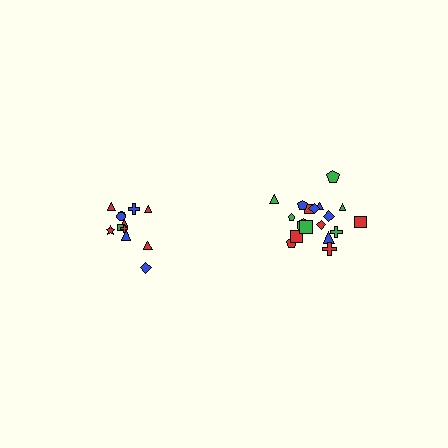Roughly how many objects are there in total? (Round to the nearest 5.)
Roughly 30 objects in total.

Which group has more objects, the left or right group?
The right group.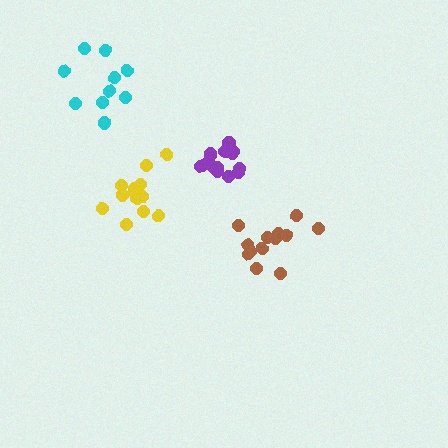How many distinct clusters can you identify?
There are 4 distinct clusters.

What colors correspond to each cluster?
The clusters are colored: cyan, brown, yellow, purple.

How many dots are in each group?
Group 1: 10 dots, Group 2: 13 dots, Group 3: 13 dots, Group 4: 14 dots (50 total).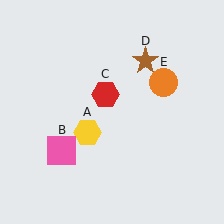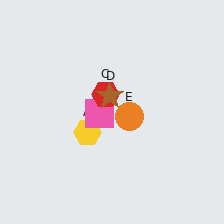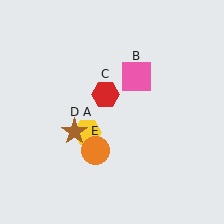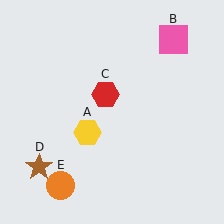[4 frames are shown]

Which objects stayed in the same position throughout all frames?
Yellow hexagon (object A) and red hexagon (object C) remained stationary.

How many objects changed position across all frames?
3 objects changed position: pink square (object B), brown star (object D), orange circle (object E).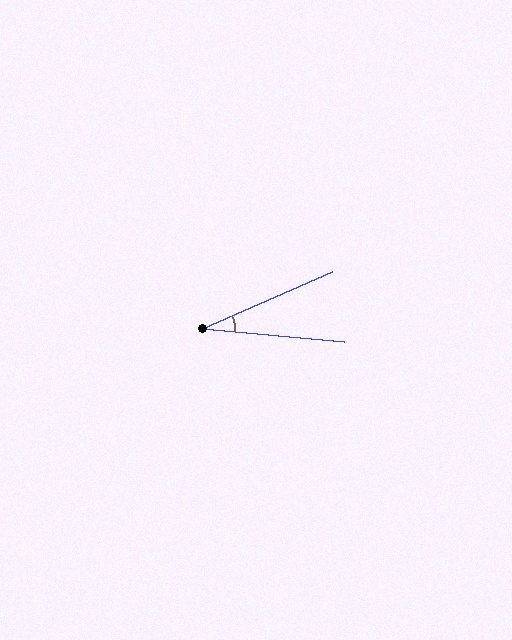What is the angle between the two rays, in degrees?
Approximately 29 degrees.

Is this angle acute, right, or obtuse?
It is acute.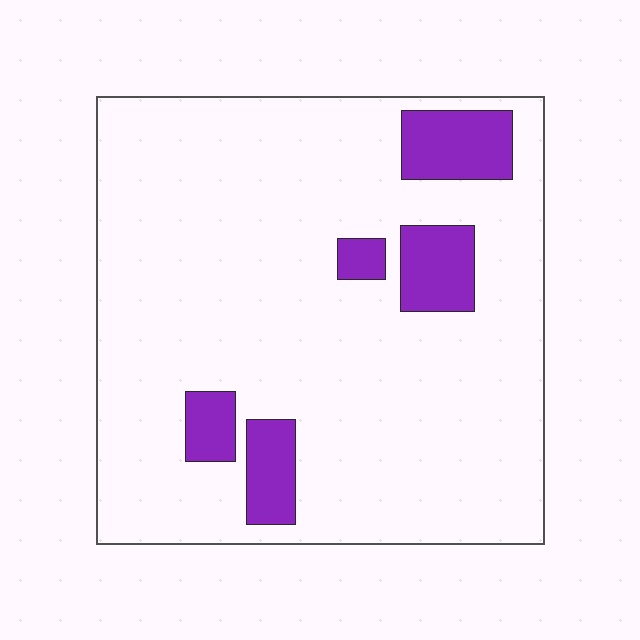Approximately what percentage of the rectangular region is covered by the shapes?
Approximately 15%.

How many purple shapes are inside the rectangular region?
5.